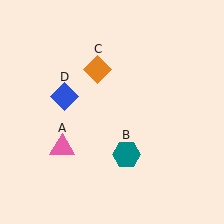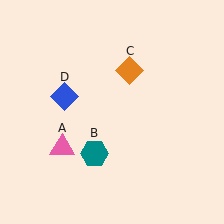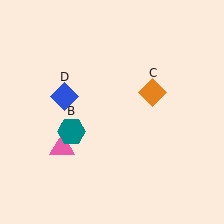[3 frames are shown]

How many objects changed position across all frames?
2 objects changed position: teal hexagon (object B), orange diamond (object C).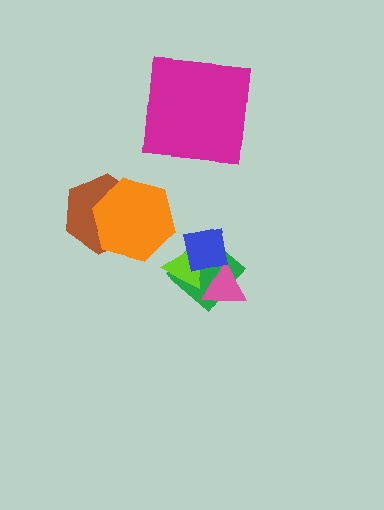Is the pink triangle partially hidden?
Yes, it is partially covered by another shape.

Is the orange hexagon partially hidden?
No, no other shape covers it.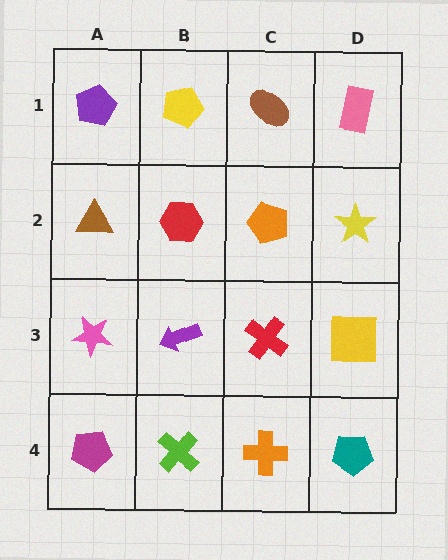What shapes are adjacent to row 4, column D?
A yellow square (row 3, column D), an orange cross (row 4, column C).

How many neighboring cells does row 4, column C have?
3.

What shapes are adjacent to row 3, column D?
A yellow star (row 2, column D), a teal pentagon (row 4, column D), a red cross (row 3, column C).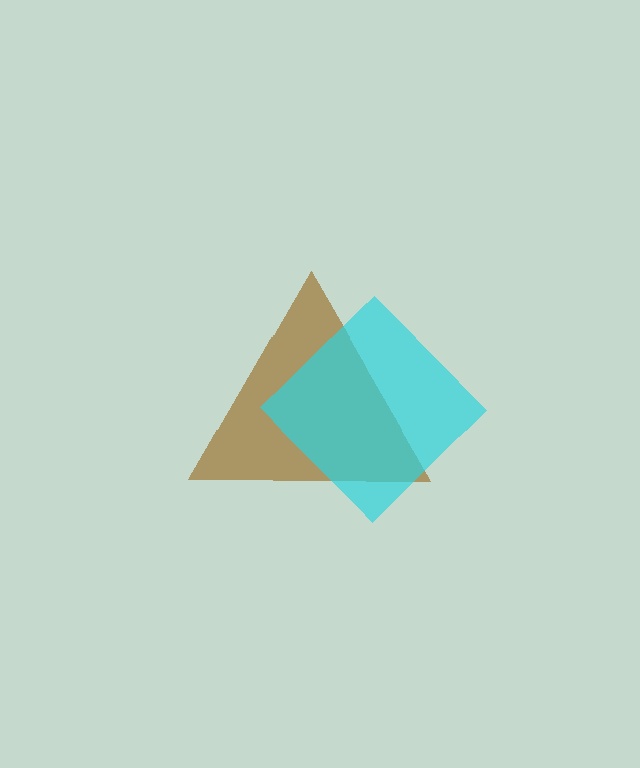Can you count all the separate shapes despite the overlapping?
Yes, there are 2 separate shapes.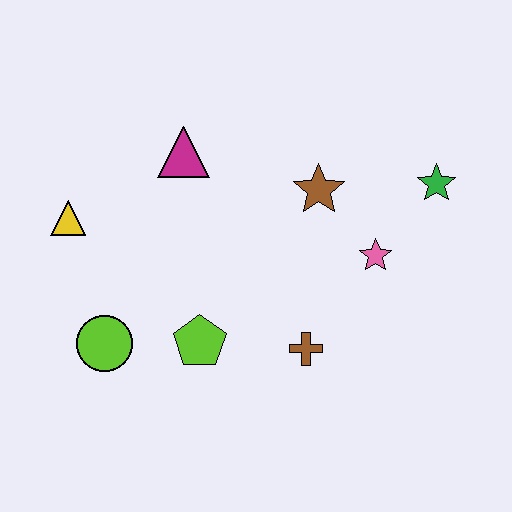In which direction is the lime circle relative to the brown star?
The lime circle is to the left of the brown star.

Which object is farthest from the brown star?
The lime circle is farthest from the brown star.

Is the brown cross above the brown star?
No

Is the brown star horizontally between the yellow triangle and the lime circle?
No